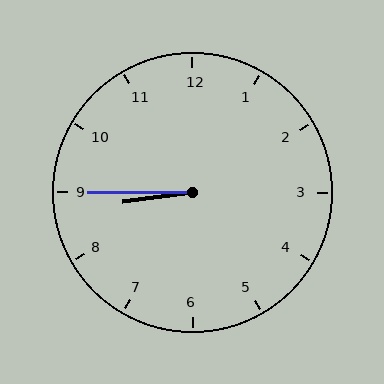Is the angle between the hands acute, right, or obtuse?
It is acute.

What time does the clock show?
8:45.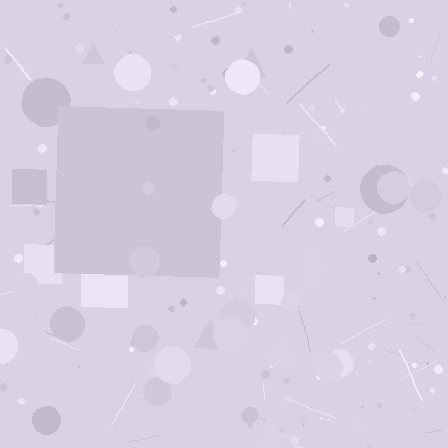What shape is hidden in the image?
A square is hidden in the image.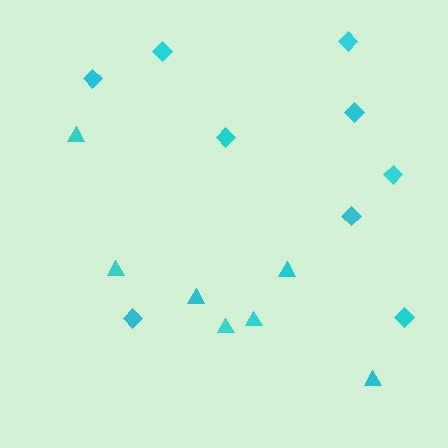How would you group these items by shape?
There are 2 groups: one group of triangles (7) and one group of diamonds (9).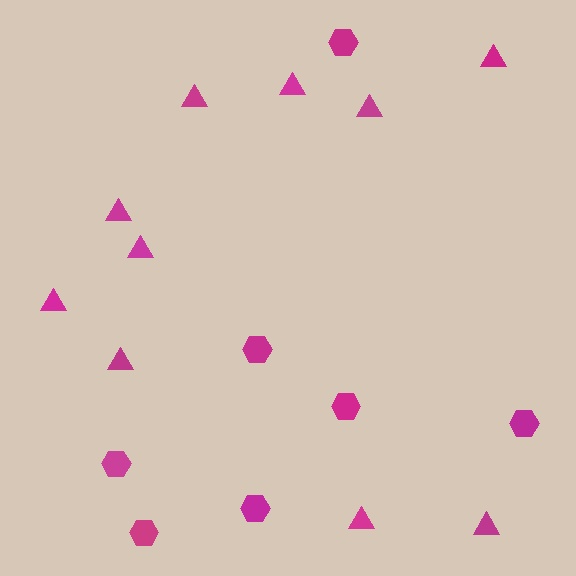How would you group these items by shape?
There are 2 groups: one group of hexagons (7) and one group of triangles (10).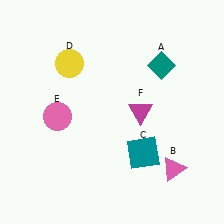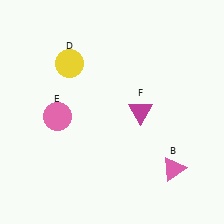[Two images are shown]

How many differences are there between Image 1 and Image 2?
There are 2 differences between the two images.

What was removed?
The teal square (C), the teal diamond (A) were removed in Image 2.